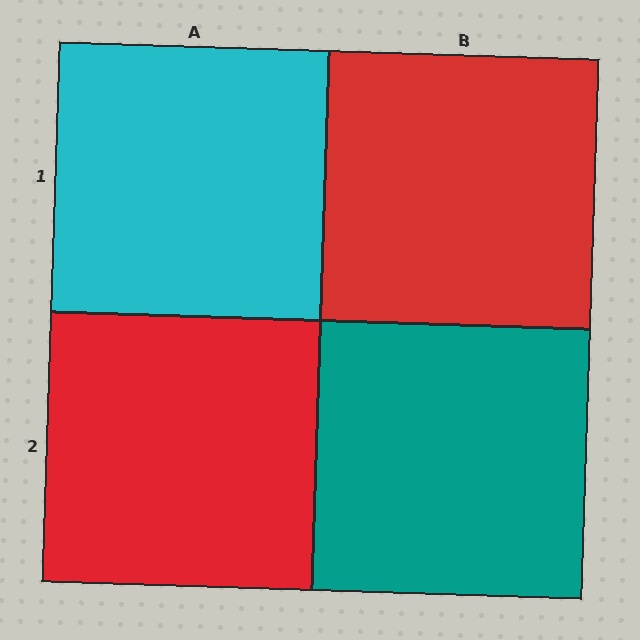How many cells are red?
2 cells are red.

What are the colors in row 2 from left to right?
Red, teal.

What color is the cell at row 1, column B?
Red.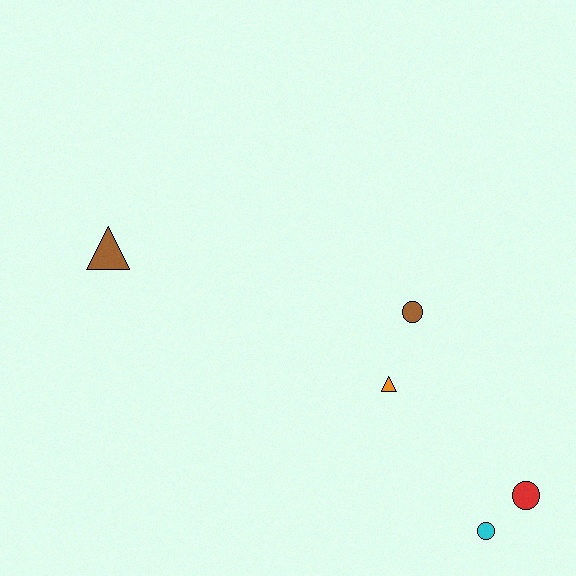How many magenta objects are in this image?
There are no magenta objects.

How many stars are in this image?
There are no stars.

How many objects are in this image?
There are 5 objects.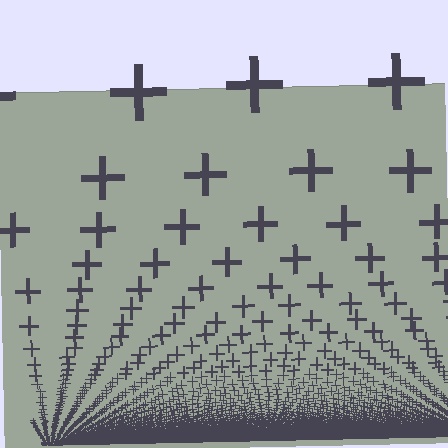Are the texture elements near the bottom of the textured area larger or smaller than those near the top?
Smaller. The gradient is inverted — elements near the bottom are smaller and denser.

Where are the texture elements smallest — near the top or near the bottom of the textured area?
Near the bottom.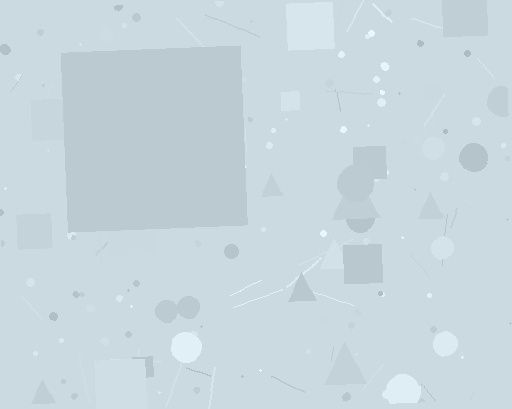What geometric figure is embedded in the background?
A square is embedded in the background.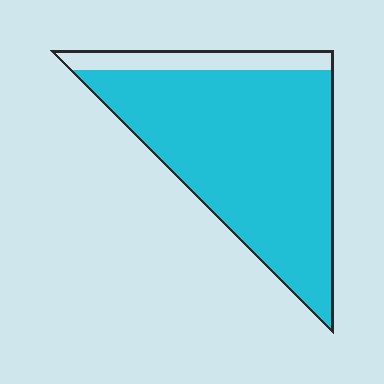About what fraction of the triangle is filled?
About seven eighths (7/8).